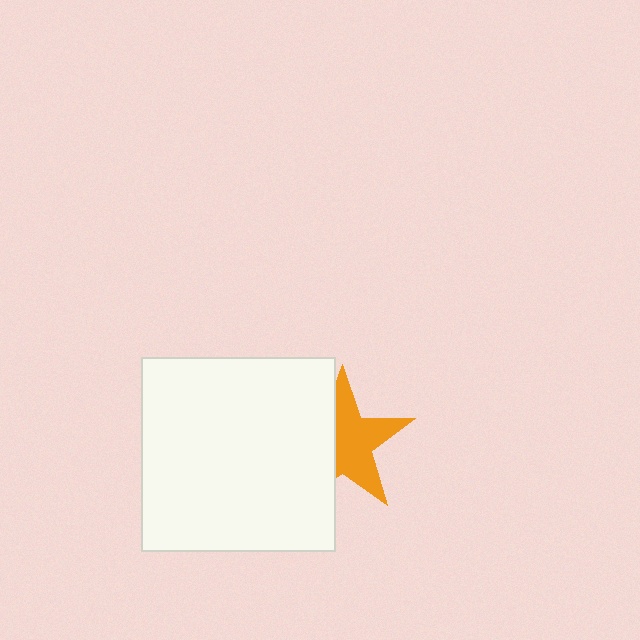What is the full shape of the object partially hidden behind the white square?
The partially hidden object is an orange star.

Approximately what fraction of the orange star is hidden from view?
Roughly 41% of the orange star is hidden behind the white square.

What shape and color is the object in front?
The object in front is a white square.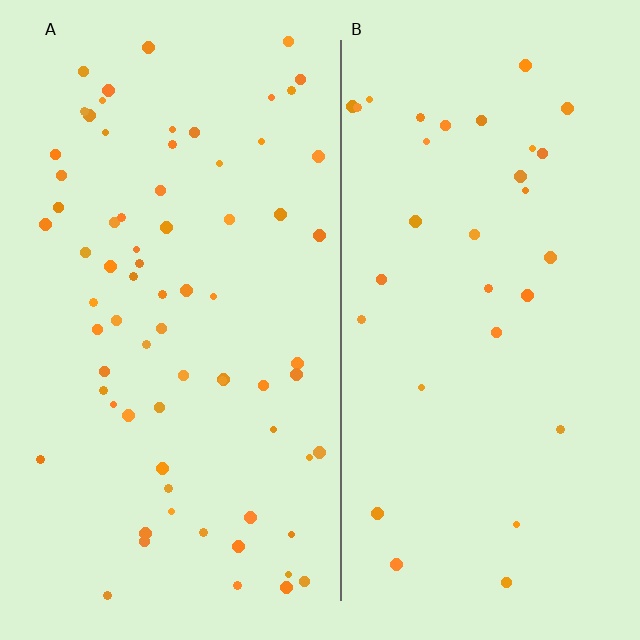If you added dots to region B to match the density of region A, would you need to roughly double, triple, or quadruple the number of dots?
Approximately double.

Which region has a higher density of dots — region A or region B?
A (the left).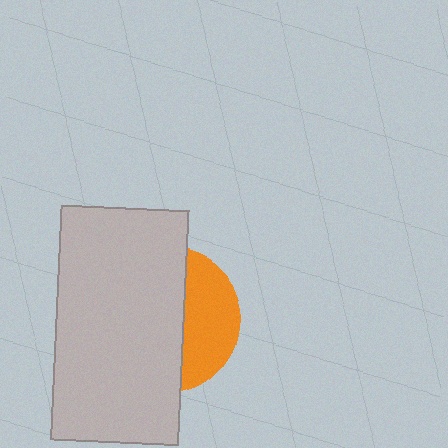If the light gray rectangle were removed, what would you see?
You would see the complete orange circle.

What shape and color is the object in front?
The object in front is a light gray rectangle.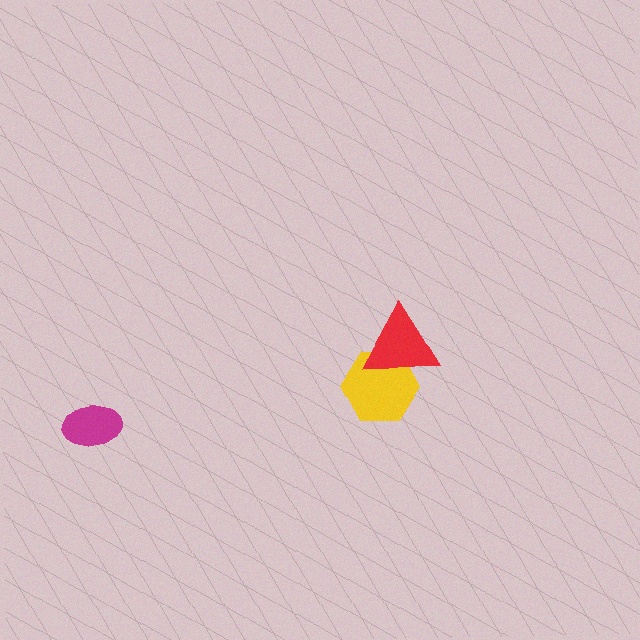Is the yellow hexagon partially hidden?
Yes, it is partially covered by another shape.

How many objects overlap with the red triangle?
1 object overlaps with the red triangle.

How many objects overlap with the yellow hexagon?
1 object overlaps with the yellow hexagon.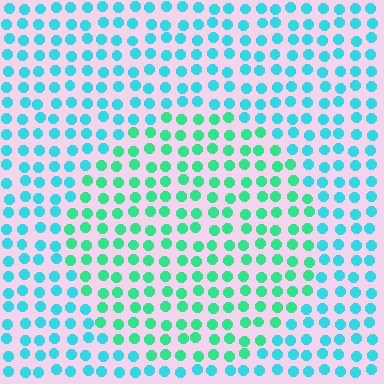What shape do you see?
I see a circle.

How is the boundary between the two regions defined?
The boundary is defined purely by a slight shift in hue (about 34 degrees). Spacing, size, and orientation are identical on both sides.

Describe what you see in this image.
The image is filled with small cyan elements in a uniform arrangement. A circle-shaped region is visible where the elements are tinted to a slightly different hue, forming a subtle color boundary.